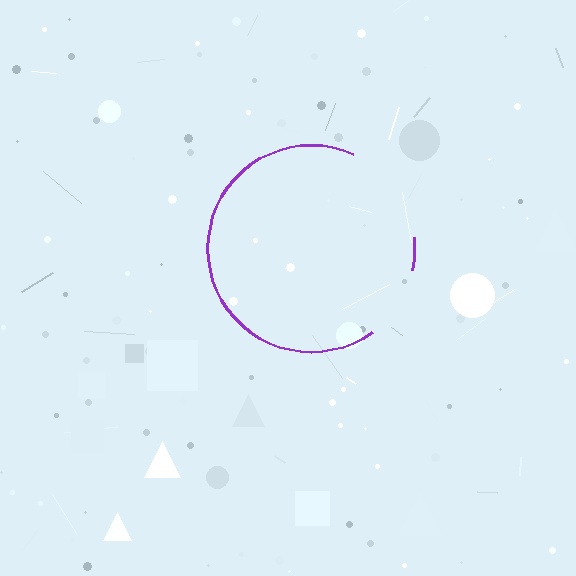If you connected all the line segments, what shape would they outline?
They would outline a circle.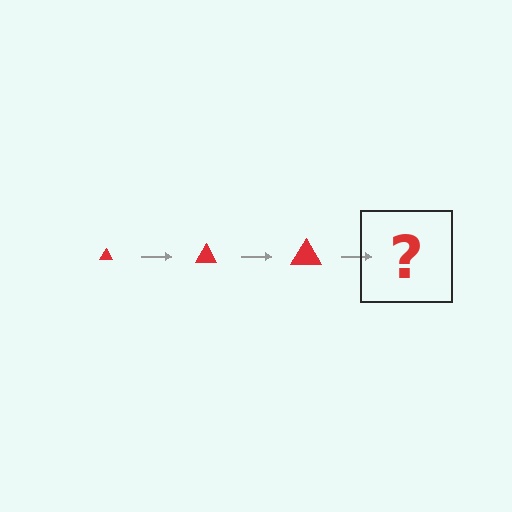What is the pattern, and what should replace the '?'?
The pattern is that the triangle gets progressively larger each step. The '?' should be a red triangle, larger than the previous one.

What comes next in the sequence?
The next element should be a red triangle, larger than the previous one.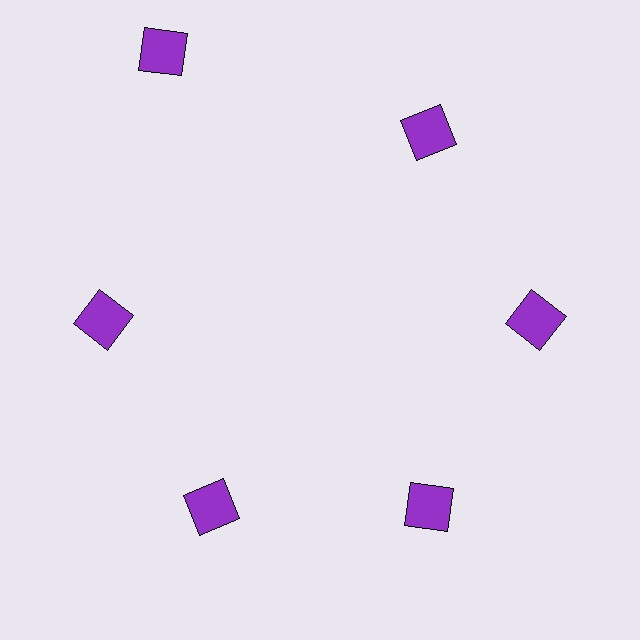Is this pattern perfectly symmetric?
No. The 6 purple squares are arranged in a ring, but one element near the 11 o'clock position is pushed outward from the center, breaking the 6-fold rotational symmetry.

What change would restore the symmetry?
The symmetry would be restored by moving it inward, back onto the ring so that all 6 squares sit at equal angles and equal distance from the center.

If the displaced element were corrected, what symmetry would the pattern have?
It would have 6-fold rotational symmetry — the pattern would map onto itself every 60 degrees.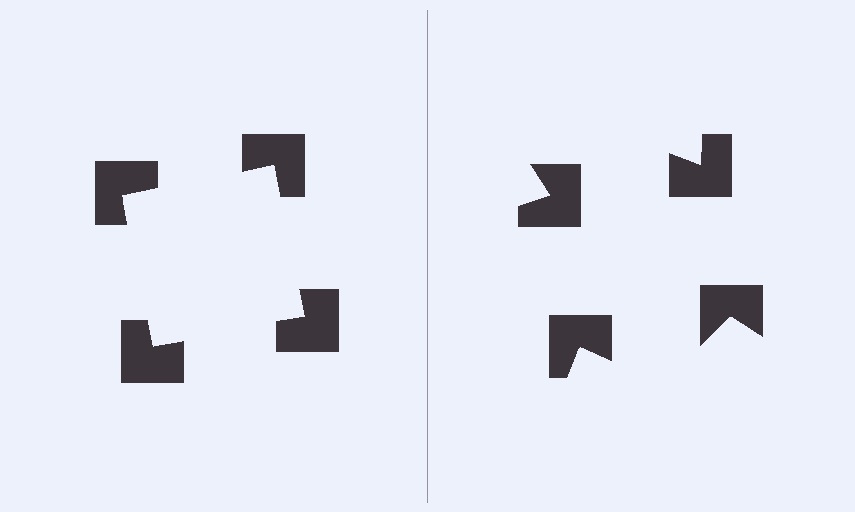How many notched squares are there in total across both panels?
8 — 4 on each side.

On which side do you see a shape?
An illusory square appears on the left side. On the right side the wedge cuts are rotated, so no coherent shape forms.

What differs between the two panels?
The notched squares are positioned identically on both sides; only the wedge orientations differ. On the left they align to a square; on the right they are misaligned.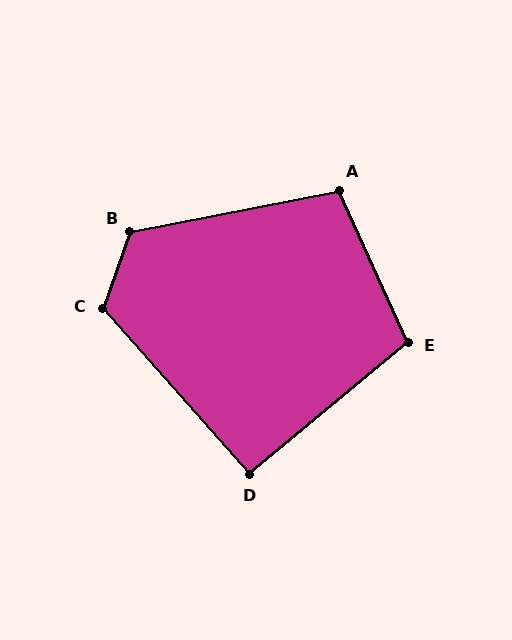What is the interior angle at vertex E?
Approximately 105 degrees (obtuse).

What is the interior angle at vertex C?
Approximately 119 degrees (obtuse).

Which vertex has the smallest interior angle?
D, at approximately 92 degrees.